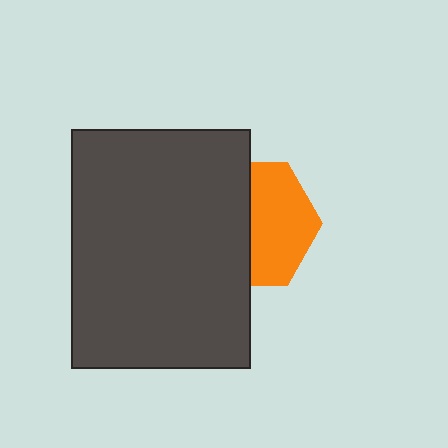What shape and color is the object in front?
The object in front is a dark gray rectangle.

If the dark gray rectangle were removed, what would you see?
You would see the complete orange hexagon.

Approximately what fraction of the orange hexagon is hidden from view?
Roughly 50% of the orange hexagon is hidden behind the dark gray rectangle.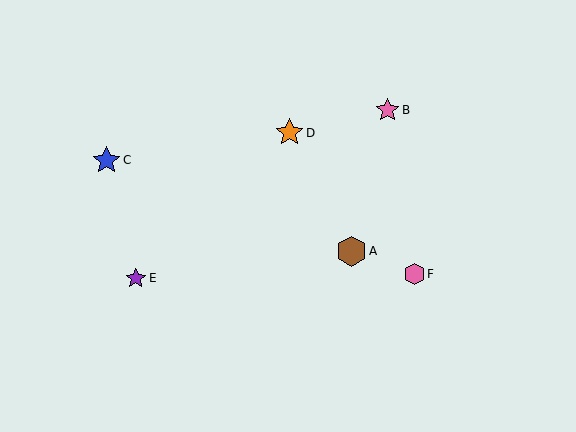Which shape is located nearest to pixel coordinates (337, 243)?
The brown hexagon (labeled A) at (351, 251) is nearest to that location.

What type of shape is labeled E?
Shape E is a purple star.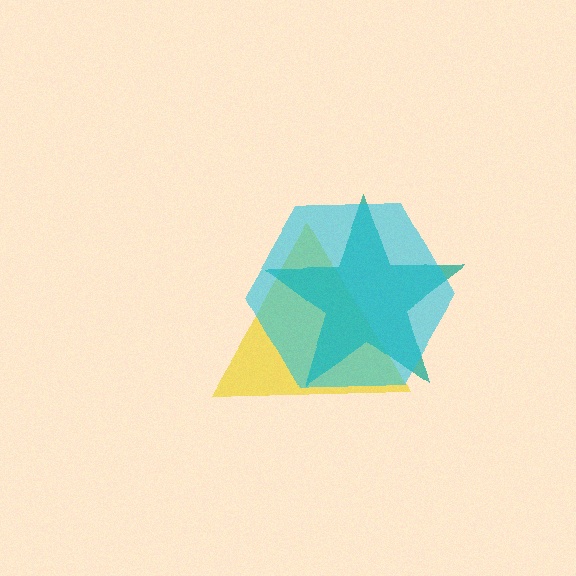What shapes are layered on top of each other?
The layered shapes are: a yellow triangle, a teal star, a cyan hexagon.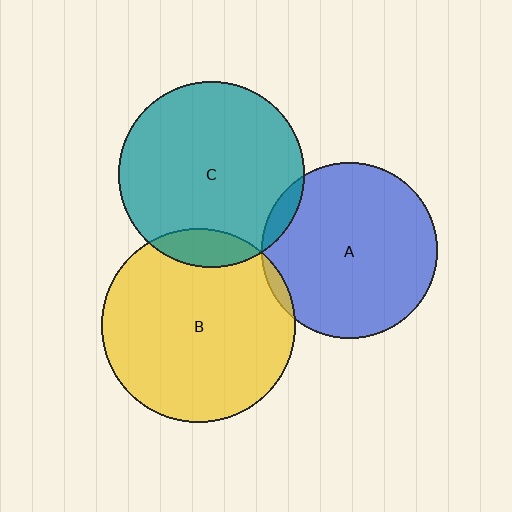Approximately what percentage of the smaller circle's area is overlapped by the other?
Approximately 5%.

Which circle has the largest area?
Circle B (yellow).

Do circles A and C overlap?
Yes.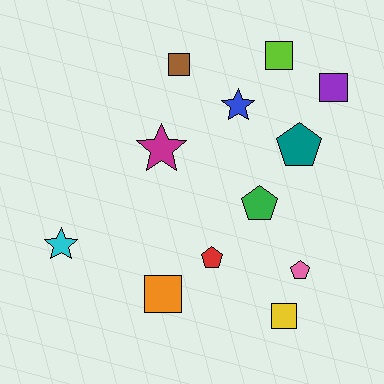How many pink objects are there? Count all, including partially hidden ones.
There is 1 pink object.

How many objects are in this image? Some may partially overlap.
There are 12 objects.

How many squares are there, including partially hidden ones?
There are 5 squares.